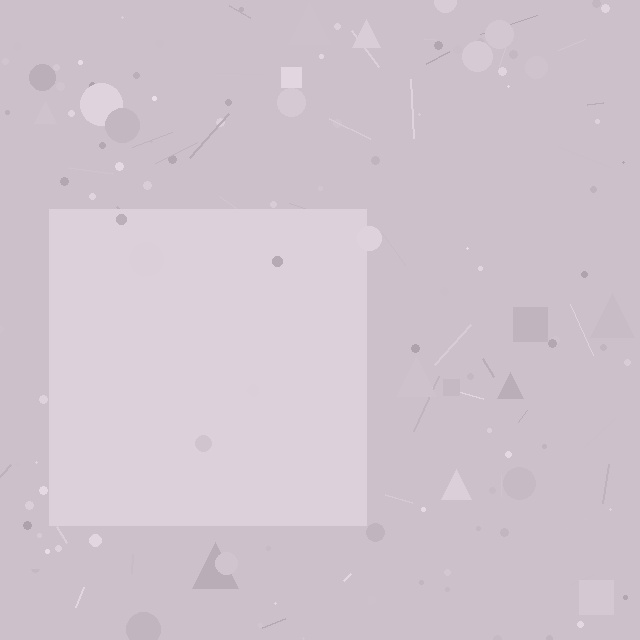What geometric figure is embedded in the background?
A square is embedded in the background.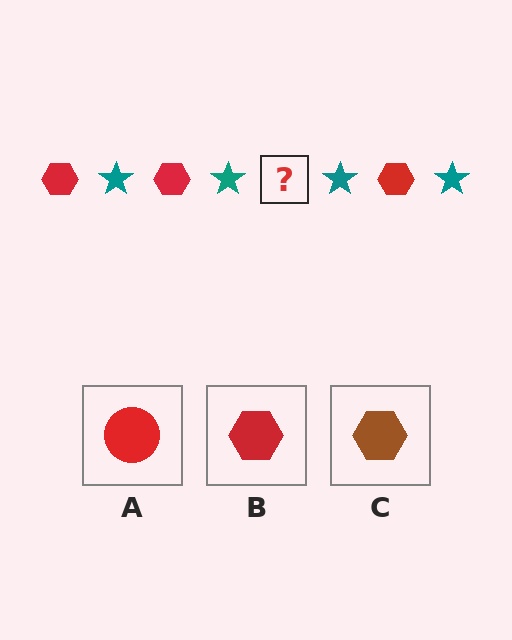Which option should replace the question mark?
Option B.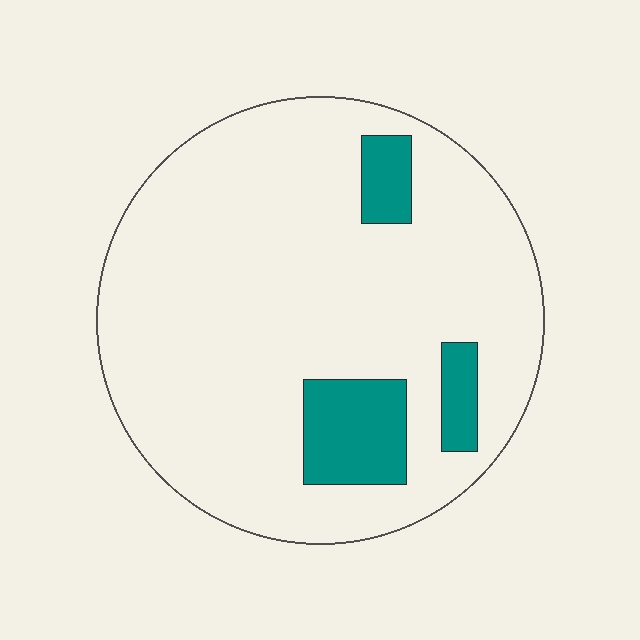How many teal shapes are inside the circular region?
3.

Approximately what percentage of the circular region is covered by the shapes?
Approximately 10%.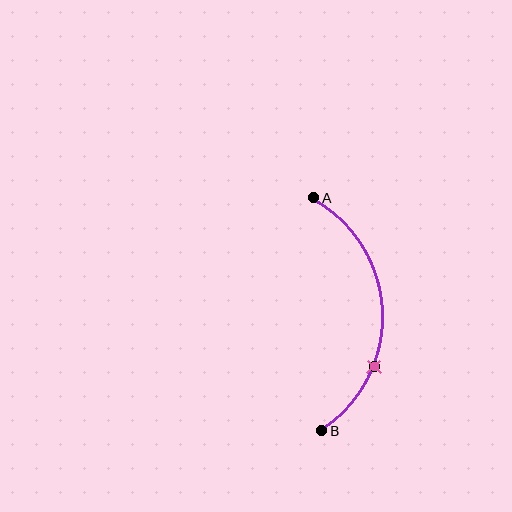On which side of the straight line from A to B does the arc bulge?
The arc bulges to the right of the straight line connecting A and B.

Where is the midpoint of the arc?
The arc midpoint is the point on the curve farthest from the straight line joining A and B. It sits to the right of that line.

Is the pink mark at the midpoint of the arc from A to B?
No. The pink mark lies on the arc but is closer to endpoint B. The arc midpoint would be at the point on the curve equidistant along the arc from both A and B.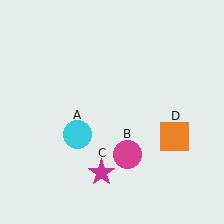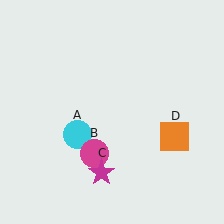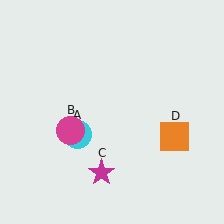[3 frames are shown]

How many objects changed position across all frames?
1 object changed position: magenta circle (object B).